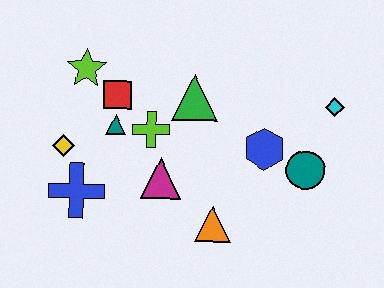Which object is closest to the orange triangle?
The magenta triangle is closest to the orange triangle.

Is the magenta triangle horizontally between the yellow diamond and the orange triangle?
Yes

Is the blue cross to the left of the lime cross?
Yes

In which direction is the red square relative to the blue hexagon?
The red square is to the left of the blue hexagon.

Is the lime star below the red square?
No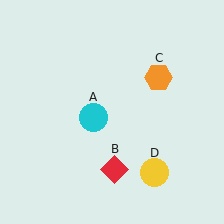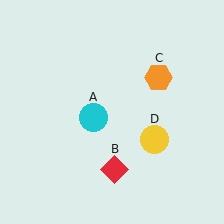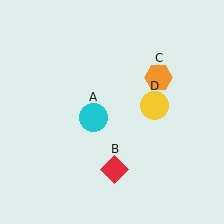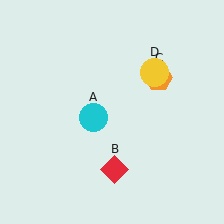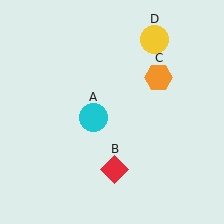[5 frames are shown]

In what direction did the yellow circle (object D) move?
The yellow circle (object D) moved up.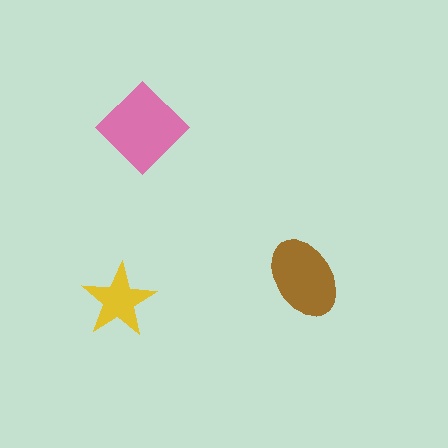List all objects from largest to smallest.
The pink diamond, the brown ellipse, the yellow star.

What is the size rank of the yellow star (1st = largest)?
3rd.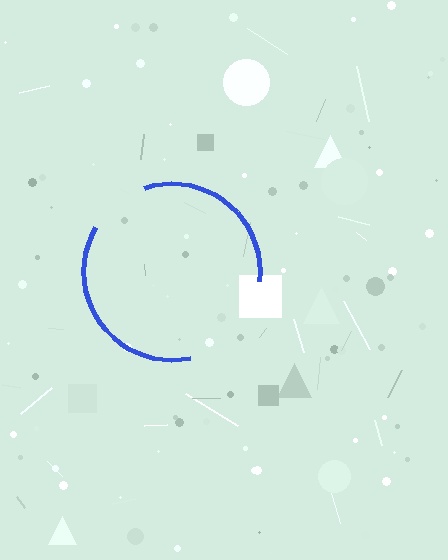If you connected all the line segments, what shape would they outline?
They would outline a circle.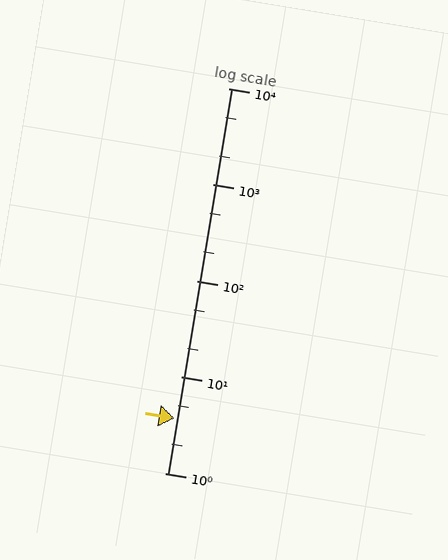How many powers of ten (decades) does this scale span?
The scale spans 4 decades, from 1 to 10000.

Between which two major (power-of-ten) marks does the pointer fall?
The pointer is between 1 and 10.